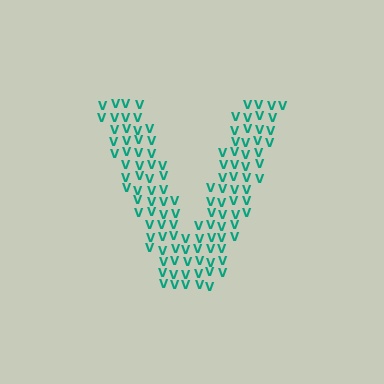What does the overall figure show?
The overall figure shows the letter V.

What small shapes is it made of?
It is made of small letter V's.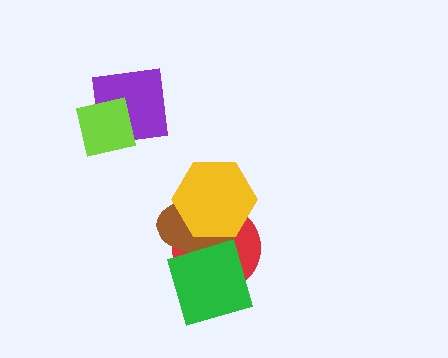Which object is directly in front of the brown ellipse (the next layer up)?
The yellow hexagon is directly in front of the brown ellipse.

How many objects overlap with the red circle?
3 objects overlap with the red circle.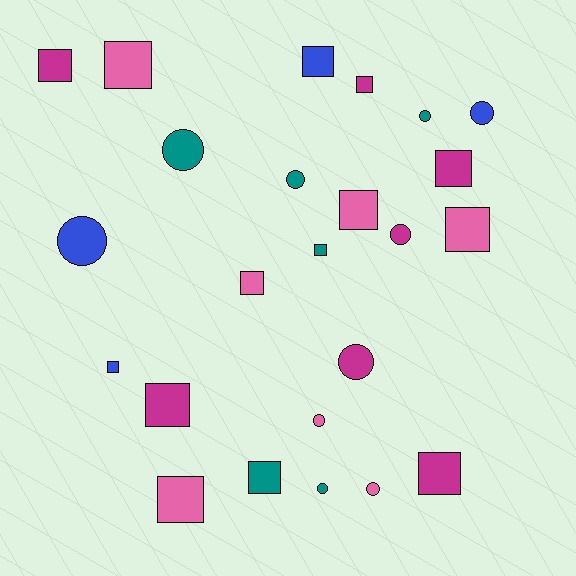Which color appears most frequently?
Pink, with 7 objects.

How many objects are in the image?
There are 24 objects.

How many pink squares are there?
There are 5 pink squares.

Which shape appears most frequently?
Square, with 14 objects.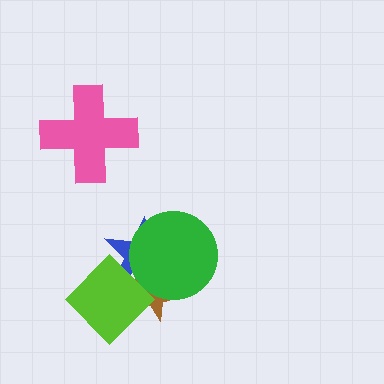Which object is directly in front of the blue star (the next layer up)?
The lime diamond is directly in front of the blue star.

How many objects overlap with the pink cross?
0 objects overlap with the pink cross.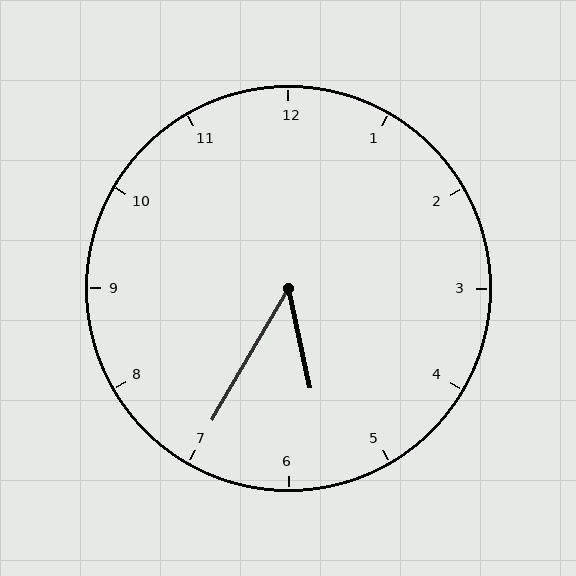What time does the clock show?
5:35.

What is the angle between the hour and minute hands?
Approximately 42 degrees.